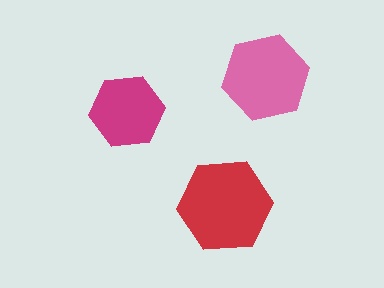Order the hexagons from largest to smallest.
the red one, the pink one, the magenta one.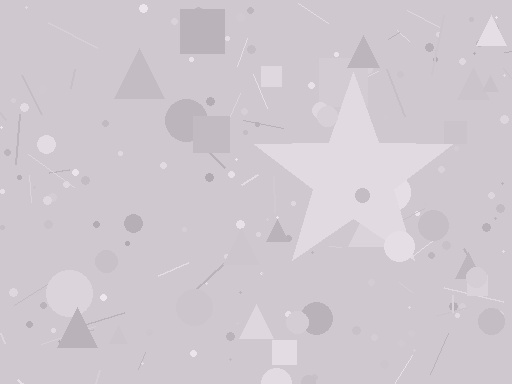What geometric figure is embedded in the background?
A star is embedded in the background.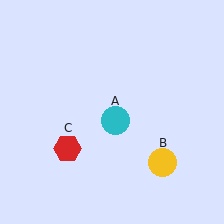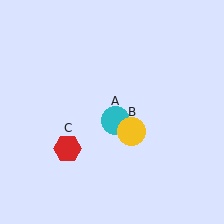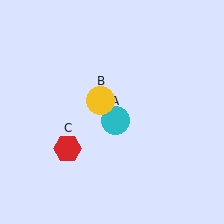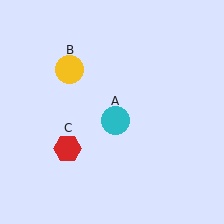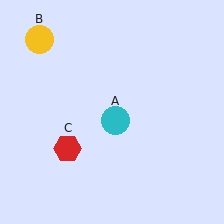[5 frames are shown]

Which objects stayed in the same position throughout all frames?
Cyan circle (object A) and red hexagon (object C) remained stationary.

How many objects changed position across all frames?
1 object changed position: yellow circle (object B).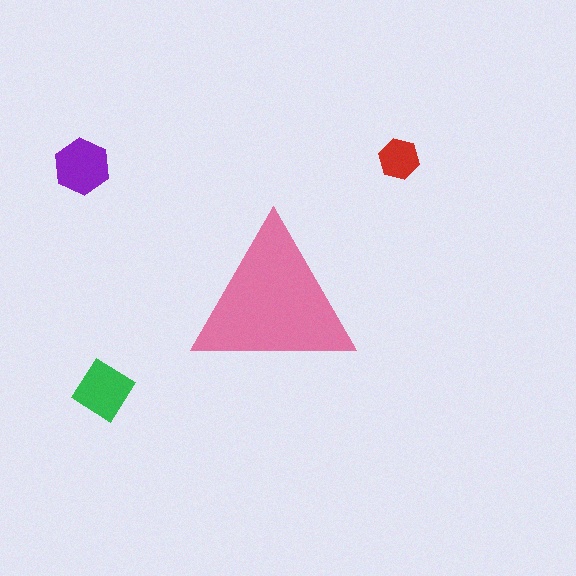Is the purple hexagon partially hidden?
No, the purple hexagon is fully visible.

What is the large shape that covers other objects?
A pink triangle.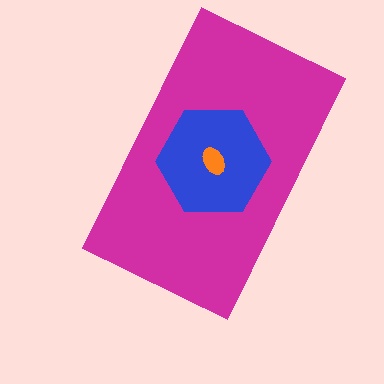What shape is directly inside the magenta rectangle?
The blue hexagon.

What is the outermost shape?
The magenta rectangle.